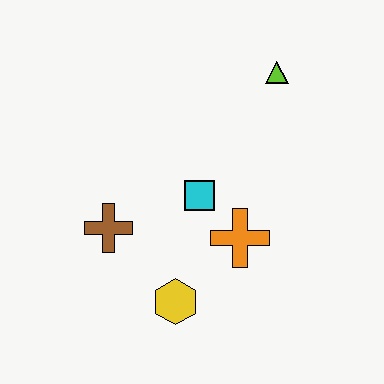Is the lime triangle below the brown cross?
No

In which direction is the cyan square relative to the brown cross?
The cyan square is to the right of the brown cross.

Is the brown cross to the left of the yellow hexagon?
Yes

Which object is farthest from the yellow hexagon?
The lime triangle is farthest from the yellow hexagon.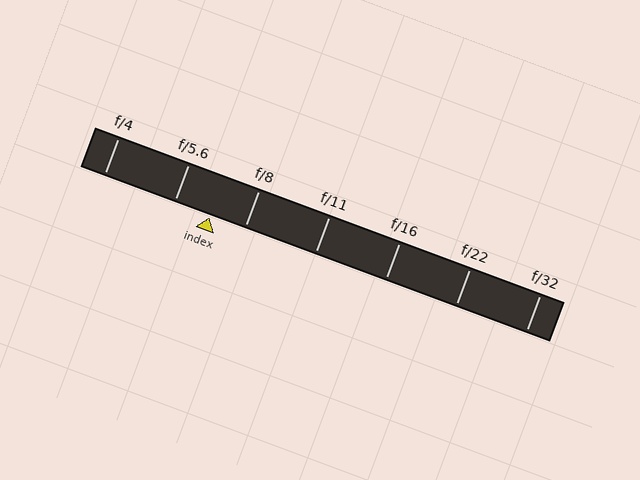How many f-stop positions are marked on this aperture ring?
There are 7 f-stop positions marked.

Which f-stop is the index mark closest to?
The index mark is closest to f/8.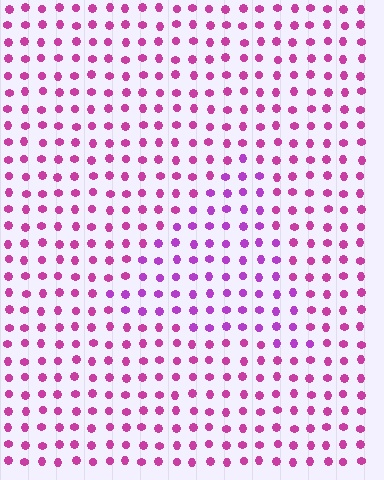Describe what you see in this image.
The image is filled with small magenta elements in a uniform arrangement. A triangle-shaped region is visible where the elements are tinted to a slightly different hue, forming a subtle color boundary.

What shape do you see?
I see a triangle.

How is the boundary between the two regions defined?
The boundary is defined purely by a slight shift in hue (about 26 degrees). Spacing, size, and orientation are identical on both sides.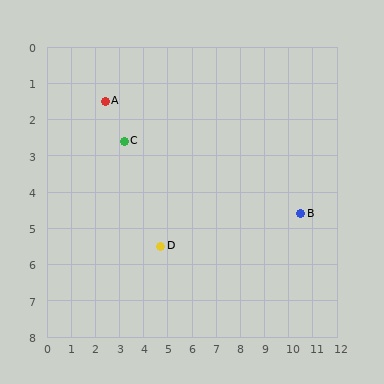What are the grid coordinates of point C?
Point C is at approximately (3.2, 2.6).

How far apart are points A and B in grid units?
Points A and B are about 8.7 grid units apart.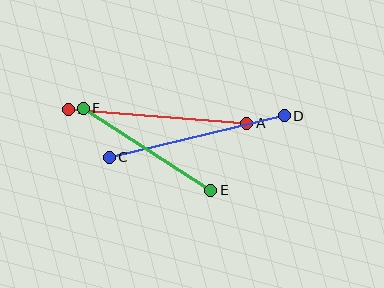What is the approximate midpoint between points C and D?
The midpoint is at approximately (197, 136) pixels.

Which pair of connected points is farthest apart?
Points C and D are farthest apart.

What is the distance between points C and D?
The distance is approximately 180 pixels.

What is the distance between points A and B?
The distance is approximately 179 pixels.